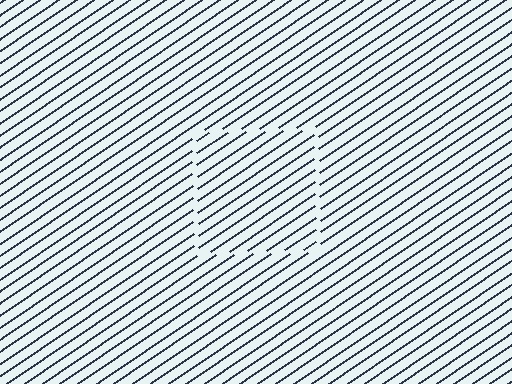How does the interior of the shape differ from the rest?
The interior of the shape contains the same grating, shifted by half a period — the contour is defined by the phase discontinuity where line-ends from the inner and outer gratings abut.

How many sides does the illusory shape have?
4 sides — the line-ends trace a square.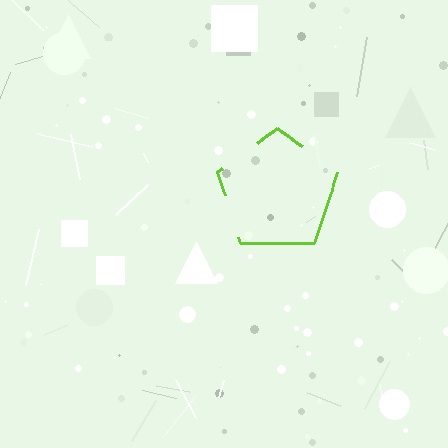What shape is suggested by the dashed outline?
The dashed outline suggests a pentagon.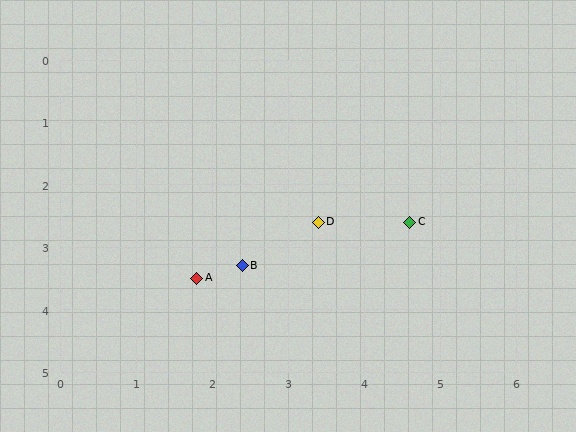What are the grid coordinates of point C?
Point C is at approximately (4.6, 2.6).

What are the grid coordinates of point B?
Point B is at approximately (2.4, 3.3).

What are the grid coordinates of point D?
Point D is at approximately (3.4, 2.6).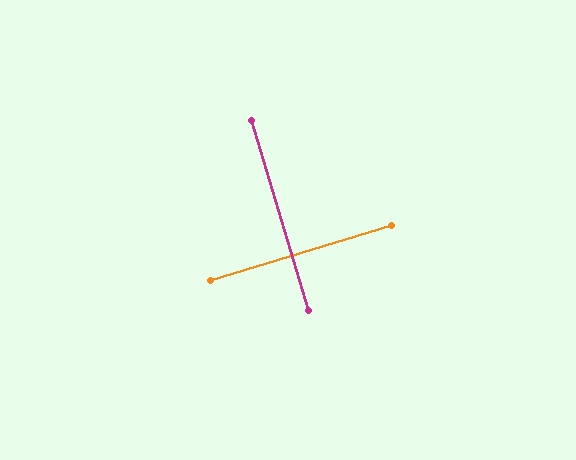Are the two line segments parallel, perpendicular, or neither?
Perpendicular — they meet at approximately 90°.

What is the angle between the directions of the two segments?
Approximately 90 degrees.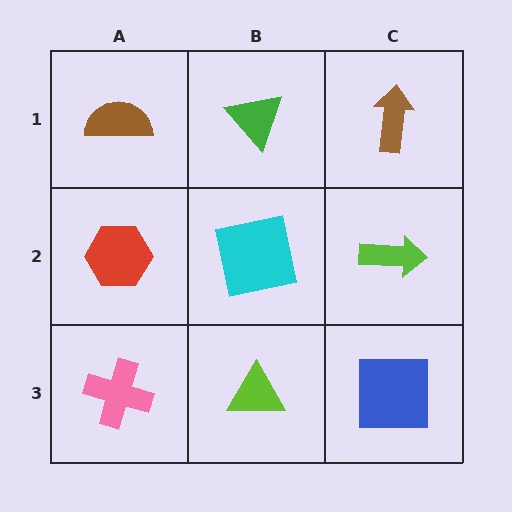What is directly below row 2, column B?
A lime triangle.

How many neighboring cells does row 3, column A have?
2.